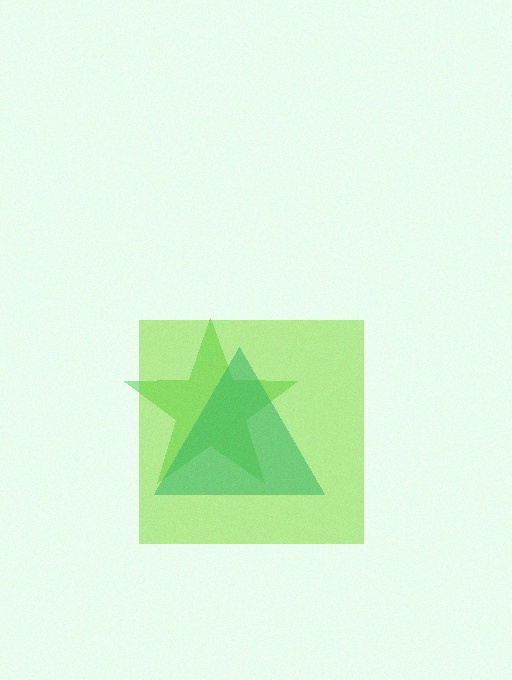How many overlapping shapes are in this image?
There are 3 overlapping shapes in the image.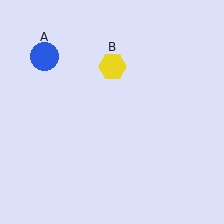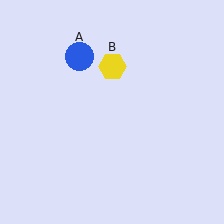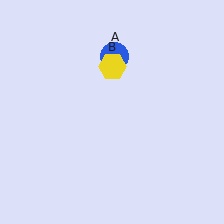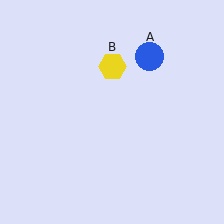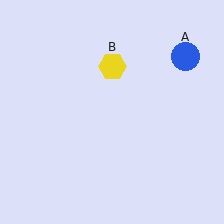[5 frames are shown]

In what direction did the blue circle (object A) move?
The blue circle (object A) moved right.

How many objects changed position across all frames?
1 object changed position: blue circle (object A).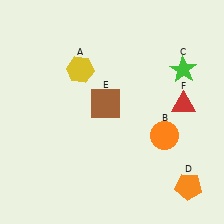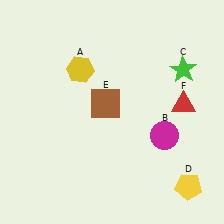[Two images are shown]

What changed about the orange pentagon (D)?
In Image 1, D is orange. In Image 2, it changed to yellow.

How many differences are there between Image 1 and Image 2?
There are 2 differences between the two images.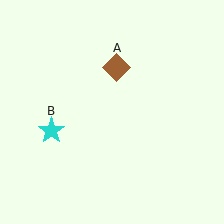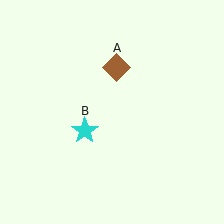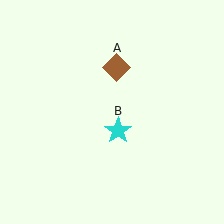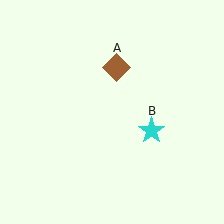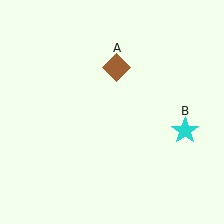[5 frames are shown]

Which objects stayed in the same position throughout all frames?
Brown diamond (object A) remained stationary.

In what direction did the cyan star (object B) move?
The cyan star (object B) moved right.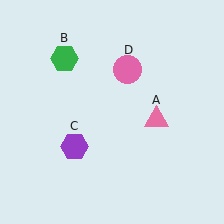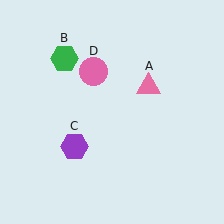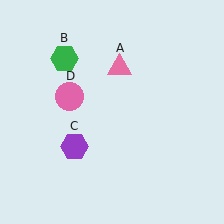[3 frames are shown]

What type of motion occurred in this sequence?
The pink triangle (object A), pink circle (object D) rotated counterclockwise around the center of the scene.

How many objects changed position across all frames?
2 objects changed position: pink triangle (object A), pink circle (object D).